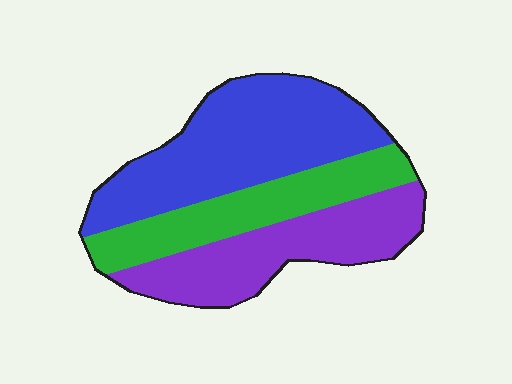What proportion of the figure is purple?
Purple covers about 30% of the figure.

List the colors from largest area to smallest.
From largest to smallest: blue, purple, green.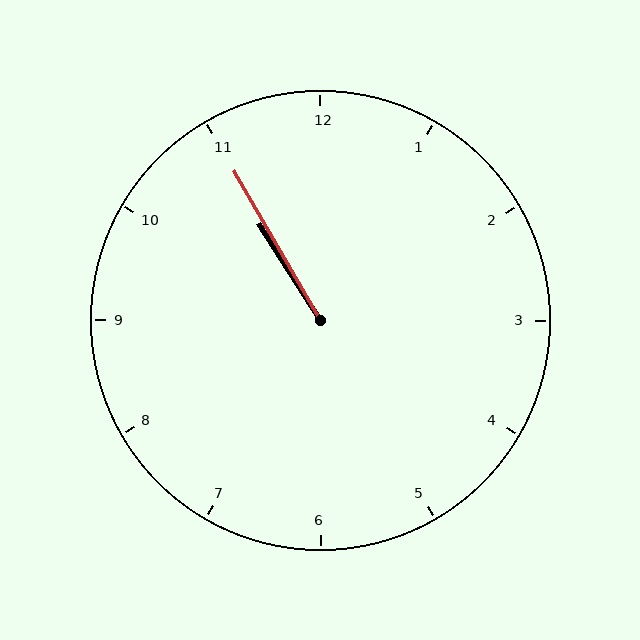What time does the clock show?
10:55.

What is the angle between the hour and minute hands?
Approximately 2 degrees.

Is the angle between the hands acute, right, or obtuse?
It is acute.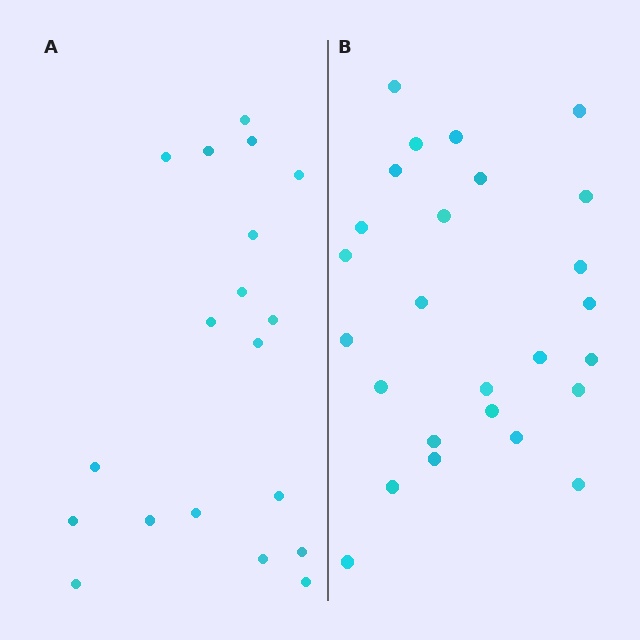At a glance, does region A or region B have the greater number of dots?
Region B (the right region) has more dots.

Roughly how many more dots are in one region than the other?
Region B has roughly 8 or so more dots than region A.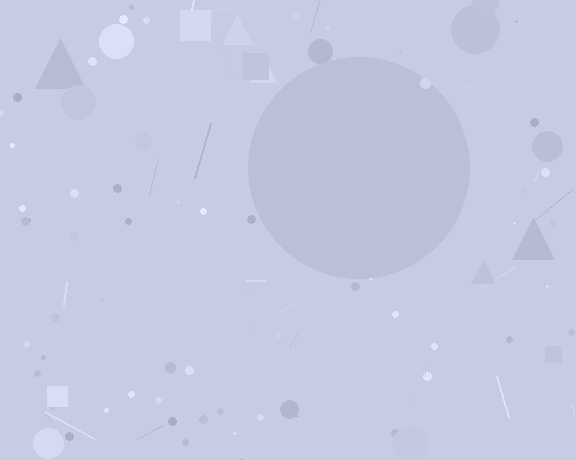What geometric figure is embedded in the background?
A circle is embedded in the background.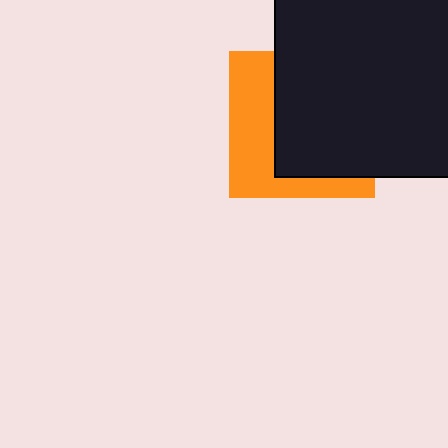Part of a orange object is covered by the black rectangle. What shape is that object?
It is a square.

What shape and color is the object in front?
The object in front is a black rectangle.